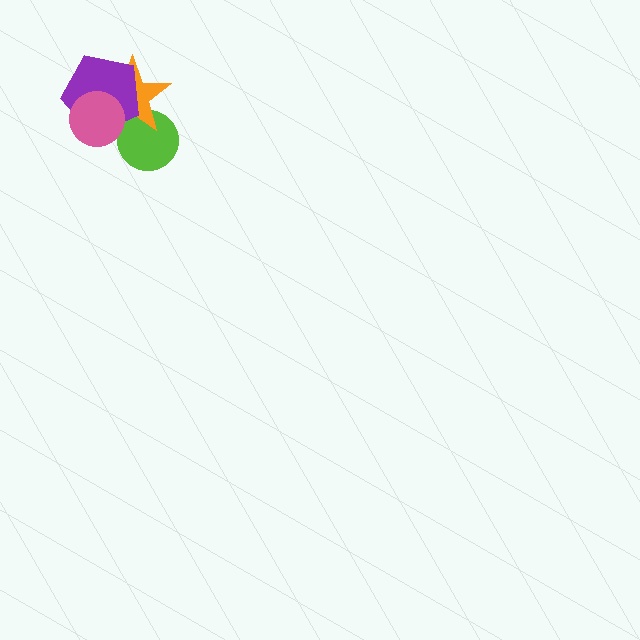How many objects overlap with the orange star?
3 objects overlap with the orange star.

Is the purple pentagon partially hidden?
Yes, it is partially covered by another shape.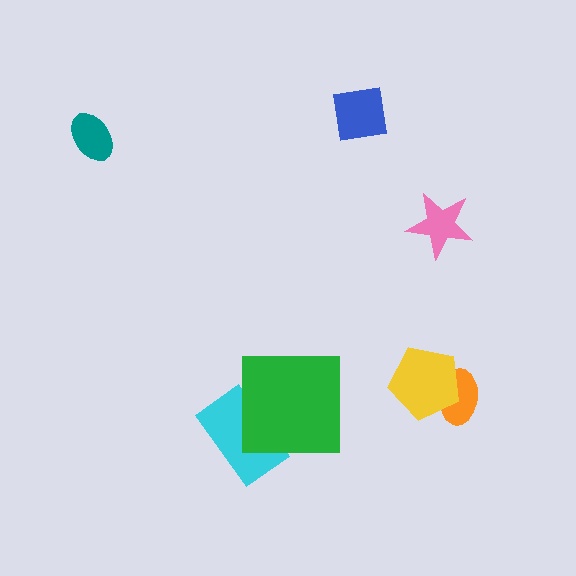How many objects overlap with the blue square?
0 objects overlap with the blue square.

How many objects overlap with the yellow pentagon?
1 object overlaps with the yellow pentagon.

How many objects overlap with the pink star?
0 objects overlap with the pink star.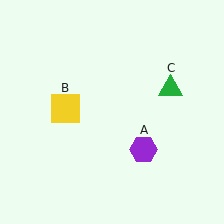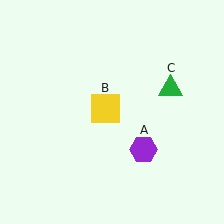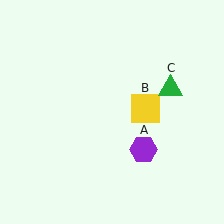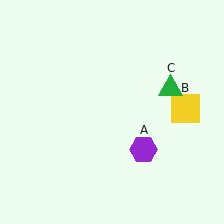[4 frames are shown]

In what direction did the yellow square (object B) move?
The yellow square (object B) moved right.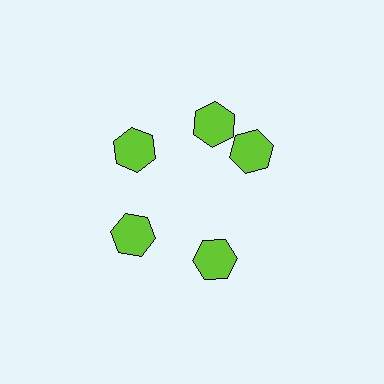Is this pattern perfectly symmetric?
No. The 5 lime hexagons are arranged in a ring, but one element near the 3 o'clock position is rotated out of alignment along the ring, breaking the 5-fold rotational symmetry.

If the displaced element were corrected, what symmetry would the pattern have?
It would have 5-fold rotational symmetry — the pattern would map onto itself every 72 degrees.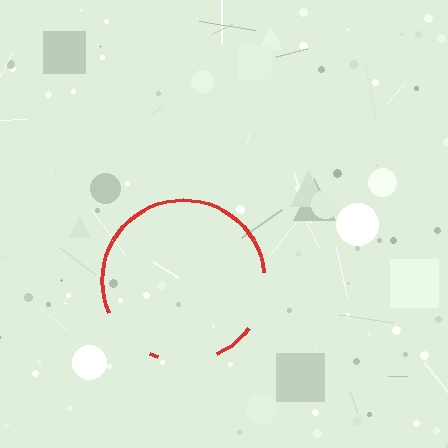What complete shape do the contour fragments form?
The contour fragments form a circle.